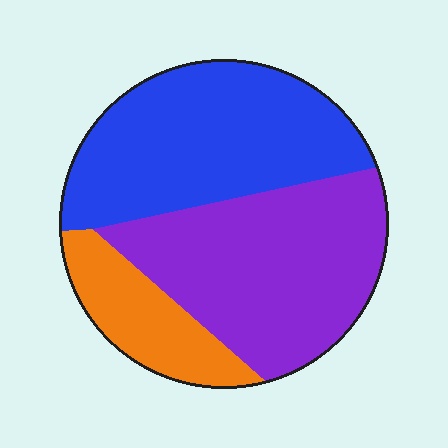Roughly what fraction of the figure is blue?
Blue covers about 40% of the figure.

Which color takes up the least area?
Orange, at roughly 15%.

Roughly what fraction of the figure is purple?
Purple takes up about two fifths (2/5) of the figure.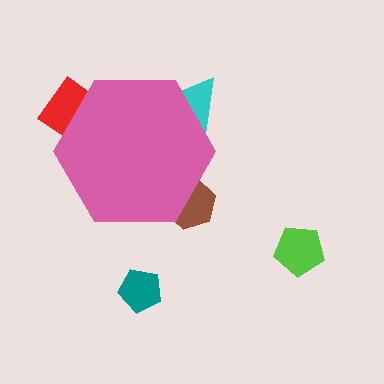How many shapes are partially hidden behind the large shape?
3 shapes are partially hidden.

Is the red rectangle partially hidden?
Yes, the red rectangle is partially hidden behind the pink hexagon.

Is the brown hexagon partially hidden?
Yes, the brown hexagon is partially hidden behind the pink hexagon.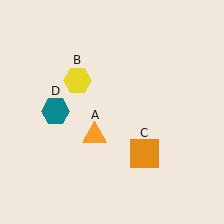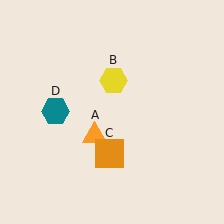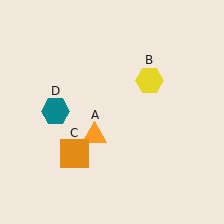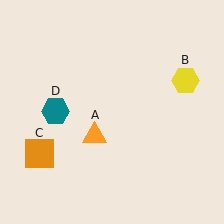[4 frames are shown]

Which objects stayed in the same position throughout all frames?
Orange triangle (object A) and teal hexagon (object D) remained stationary.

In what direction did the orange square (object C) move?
The orange square (object C) moved left.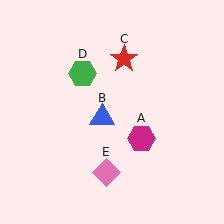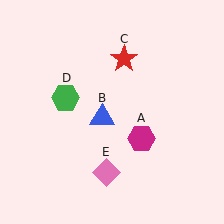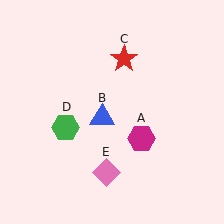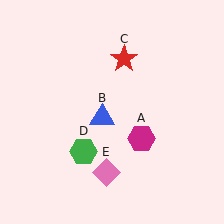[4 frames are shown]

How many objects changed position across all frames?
1 object changed position: green hexagon (object D).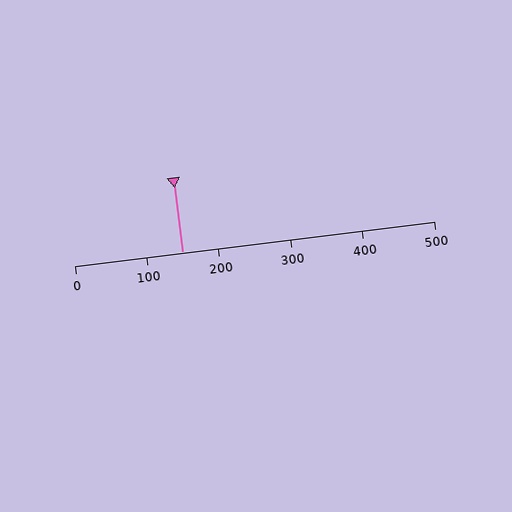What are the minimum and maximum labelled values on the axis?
The axis runs from 0 to 500.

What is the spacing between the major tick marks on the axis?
The major ticks are spaced 100 apart.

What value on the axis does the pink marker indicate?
The marker indicates approximately 150.